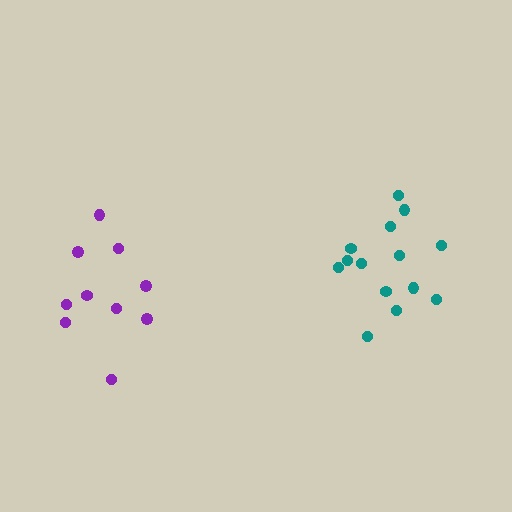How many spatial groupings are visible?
There are 2 spatial groupings.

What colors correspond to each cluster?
The clusters are colored: teal, purple.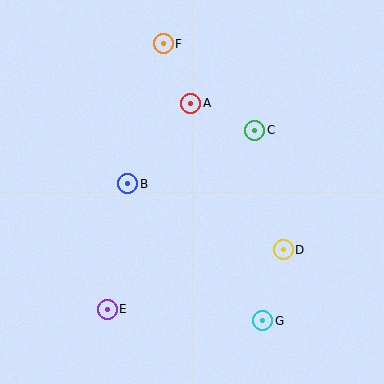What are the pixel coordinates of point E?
Point E is at (107, 309).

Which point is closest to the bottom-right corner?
Point G is closest to the bottom-right corner.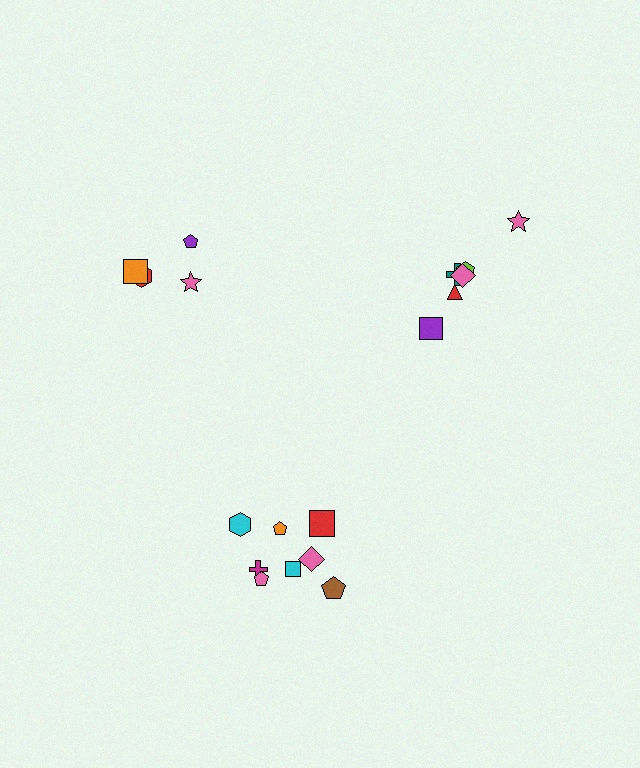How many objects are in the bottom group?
There are 8 objects.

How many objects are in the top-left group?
There are 4 objects.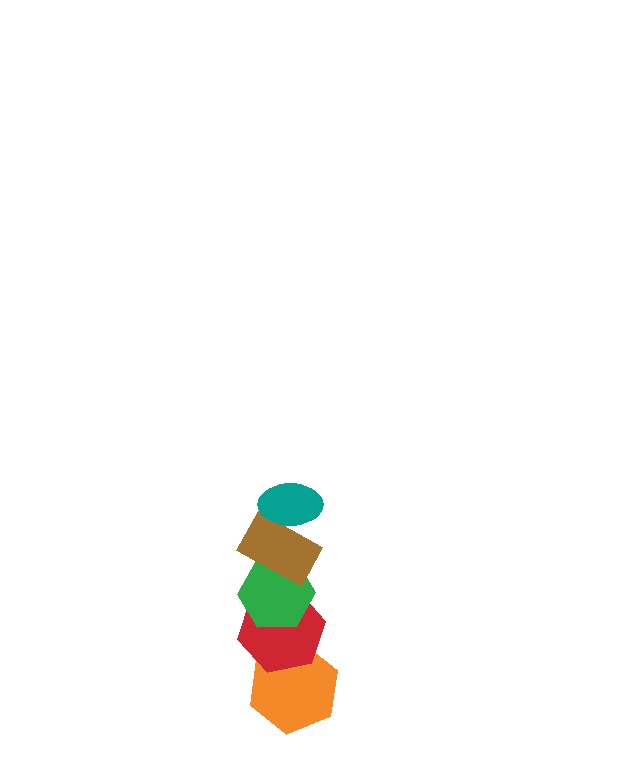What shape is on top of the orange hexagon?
The red hexagon is on top of the orange hexagon.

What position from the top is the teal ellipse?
The teal ellipse is 1st from the top.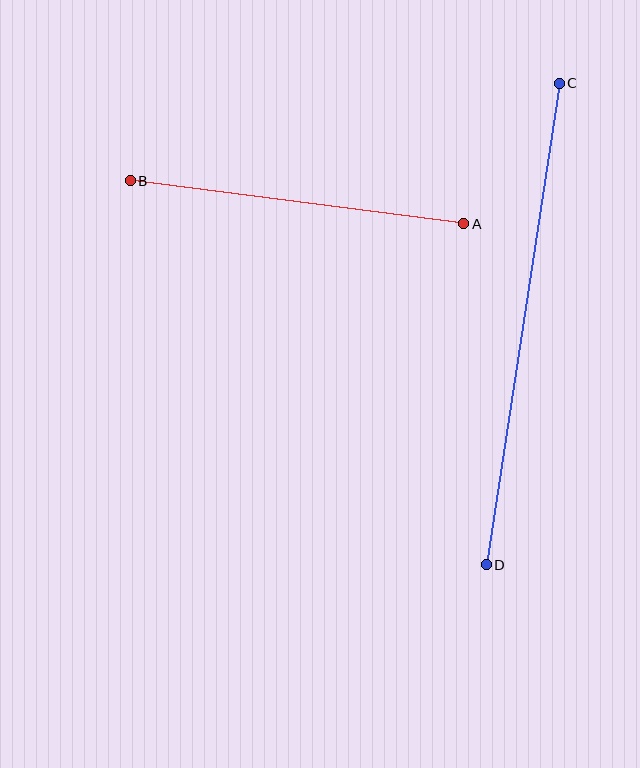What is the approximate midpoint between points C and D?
The midpoint is at approximately (523, 324) pixels.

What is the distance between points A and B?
The distance is approximately 336 pixels.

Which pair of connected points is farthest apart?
Points C and D are farthest apart.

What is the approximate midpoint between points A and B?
The midpoint is at approximately (297, 202) pixels.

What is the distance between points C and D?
The distance is approximately 487 pixels.